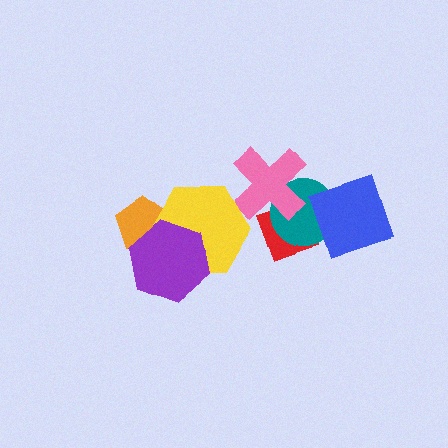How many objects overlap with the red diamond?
3 objects overlap with the red diamond.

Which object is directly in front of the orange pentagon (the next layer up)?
The yellow hexagon is directly in front of the orange pentagon.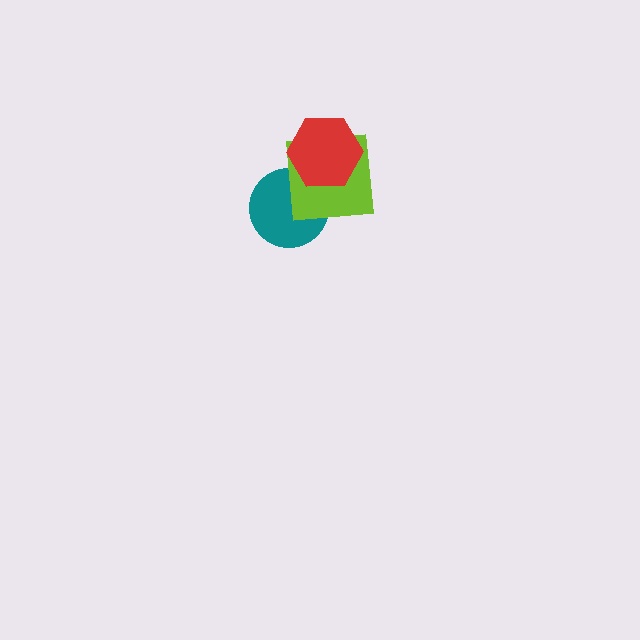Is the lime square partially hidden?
Yes, it is partially covered by another shape.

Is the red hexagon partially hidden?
No, no other shape covers it.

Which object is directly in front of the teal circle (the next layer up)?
The lime square is directly in front of the teal circle.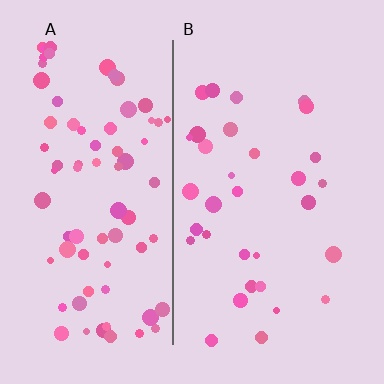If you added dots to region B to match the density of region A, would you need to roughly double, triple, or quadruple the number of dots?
Approximately double.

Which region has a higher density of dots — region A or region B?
A (the left).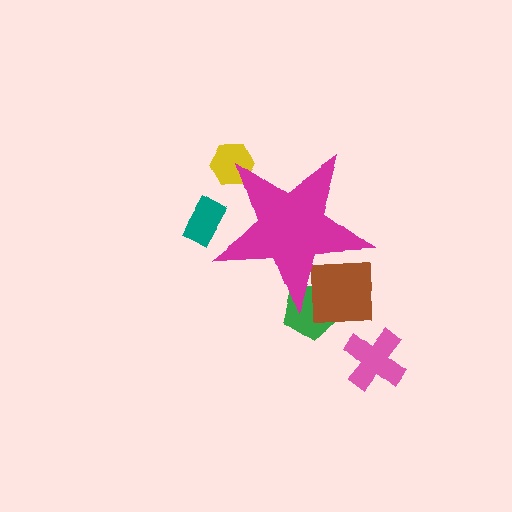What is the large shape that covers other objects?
A magenta star.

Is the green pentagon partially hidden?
Yes, the green pentagon is partially hidden behind the magenta star.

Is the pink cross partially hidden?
No, the pink cross is fully visible.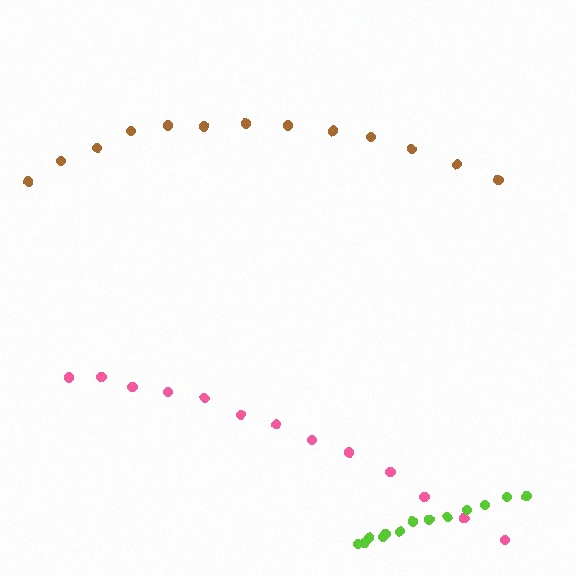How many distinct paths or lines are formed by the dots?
There are 3 distinct paths.